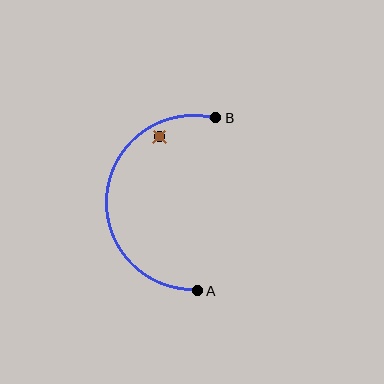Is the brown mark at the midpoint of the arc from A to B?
No — the brown mark does not lie on the arc at all. It sits slightly inside the curve.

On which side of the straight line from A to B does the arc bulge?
The arc bulges to the left of the straight line connecting A and B.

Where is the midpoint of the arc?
The arc midpoint is the point on the curve farthest from the straight line joining A and B. It sits to the left of that line.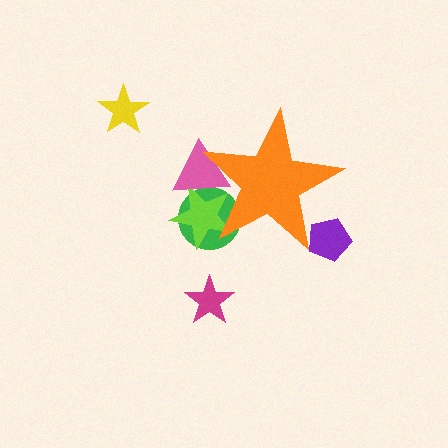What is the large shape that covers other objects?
An orange star.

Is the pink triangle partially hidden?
Yes, the pink triangle is partially hidden behind the orange star.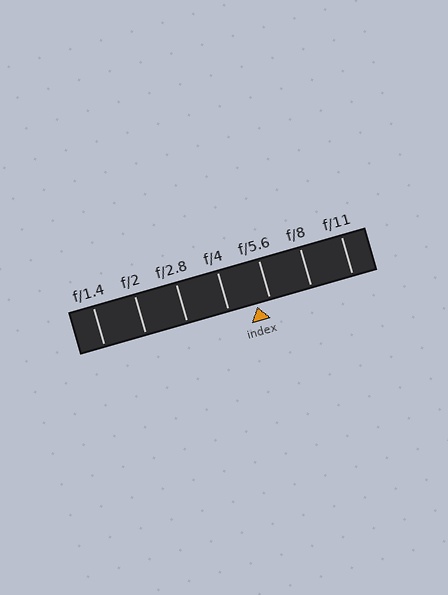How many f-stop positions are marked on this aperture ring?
There are 7 f-stop positions marked.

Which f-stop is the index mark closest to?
The index mark is closest to f/5.6.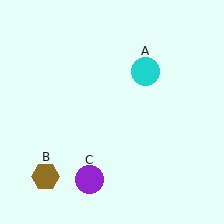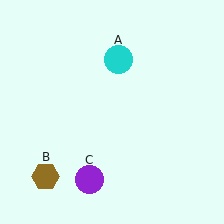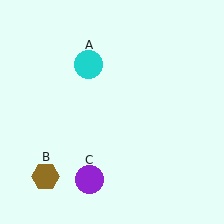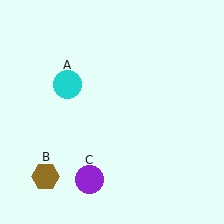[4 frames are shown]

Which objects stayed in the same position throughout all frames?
Brown hexagon (object B) and purple circle (object C) remained stationary.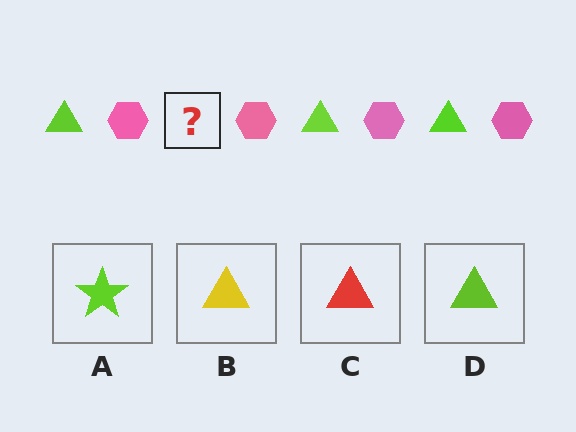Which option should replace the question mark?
Option D.